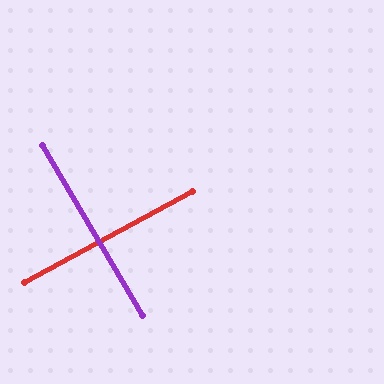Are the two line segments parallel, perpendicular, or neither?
Perpendicular — they meet at approximately 88°.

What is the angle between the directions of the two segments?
Approximately 88 degrees.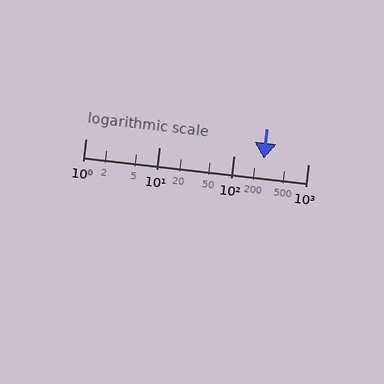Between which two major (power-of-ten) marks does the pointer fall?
The pointer is between 100 and 1000.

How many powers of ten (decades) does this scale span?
The scale spans 3 decades, from 1 to 1000.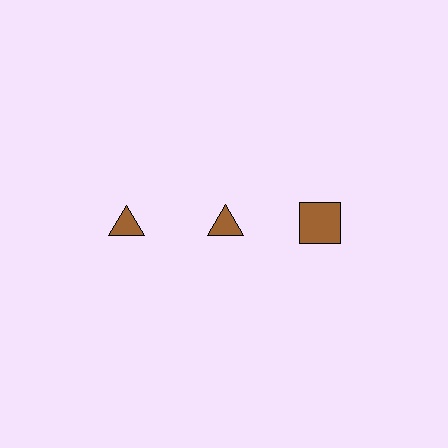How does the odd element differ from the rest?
It has a different shape: square instead of triangle.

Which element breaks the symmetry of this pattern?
The brown square in the top row, center column breaks the symmetry. All other shapes are brown triangles.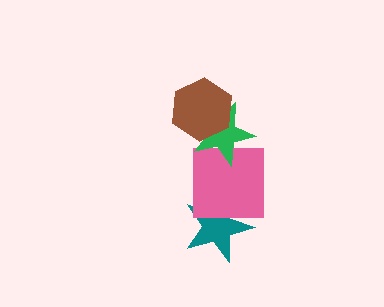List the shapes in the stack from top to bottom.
From top to bottom: the brown hexagon, the green star, the pink square, the teal star.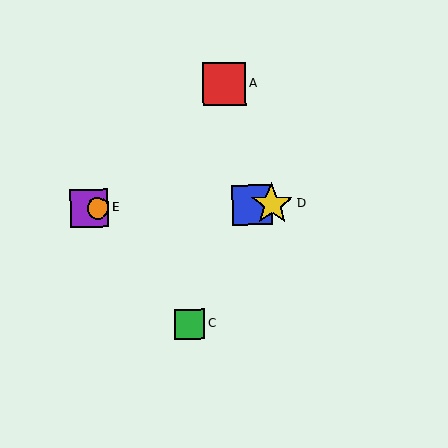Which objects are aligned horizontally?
Objects B, D, E, F are aligned horizontally.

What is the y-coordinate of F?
Object F is at y≈208.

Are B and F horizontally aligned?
Yes, both are at y≈205.